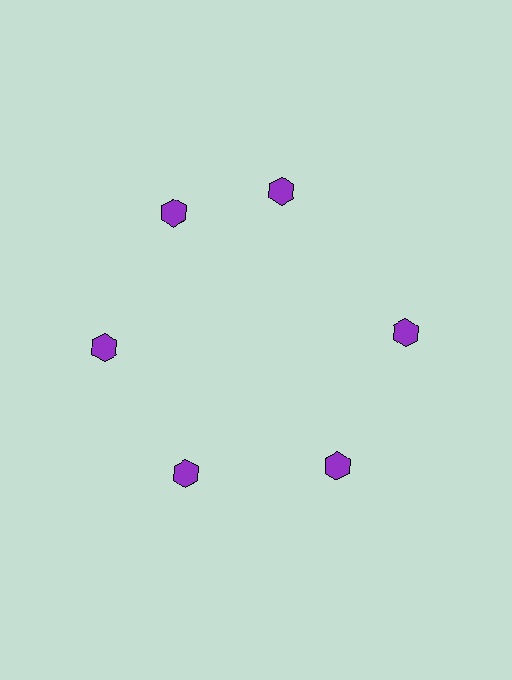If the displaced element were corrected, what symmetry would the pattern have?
It would have 6-fold rotational symmetry — the pattern would map onto itself every 60 degrees.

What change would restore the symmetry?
The symmetry would be restored by rotating it back into even spacing with its neighbors so that all 6 hexagons sit at equal angles and equal distance from the center.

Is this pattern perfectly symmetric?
No. The 6 purple hexagons are arranged in a ring, but one element near the 1 o'clock position is rotated out of alignment along the ring, breaking the 6-fold rotational symmetry.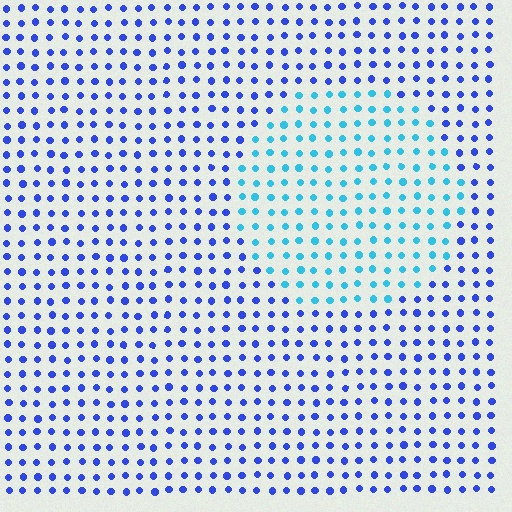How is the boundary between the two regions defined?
The boundary is defined purely by a slight shift in hue (about 42 degrees). Spacing, size, and orientation are identical on both sides.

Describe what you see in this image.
The image is filled with small blue elements in a uniform arrangement. A circle-shaped region is visible where the elements are tinted to a slightly different hue, forming a subtle color boundary.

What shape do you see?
I see a circle.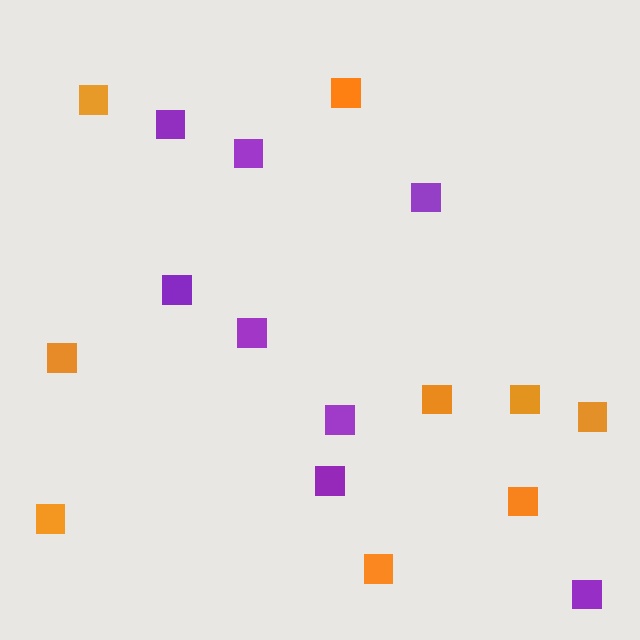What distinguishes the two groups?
There are 2 groups: one group of purple squares (8) and one group of orange squares (9).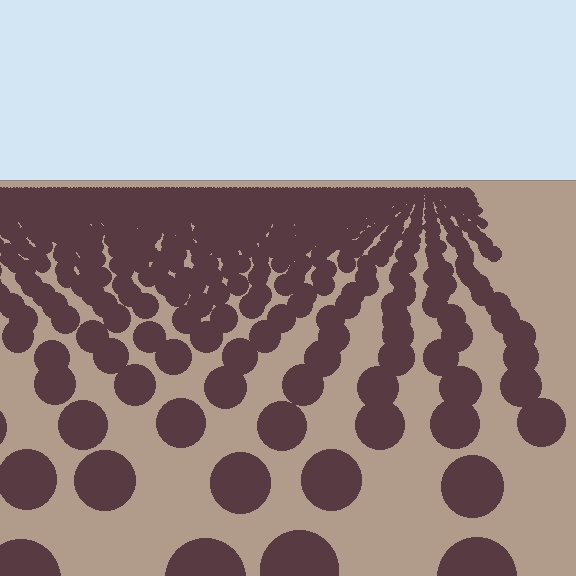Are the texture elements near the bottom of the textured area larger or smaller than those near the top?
Larger. Near the bottom, elements are closer to the viewer and appear at a bigger on-screen size.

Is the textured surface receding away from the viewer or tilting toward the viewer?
The surface is receding away from the viewer. Texture elements get smaller and denser toward the top.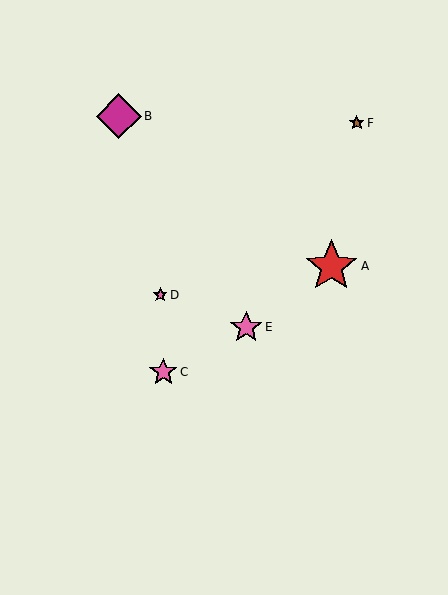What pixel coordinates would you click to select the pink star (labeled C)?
Click at (163, 372) to select the pink star C.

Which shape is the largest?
The red star (labeled A) is the largest.